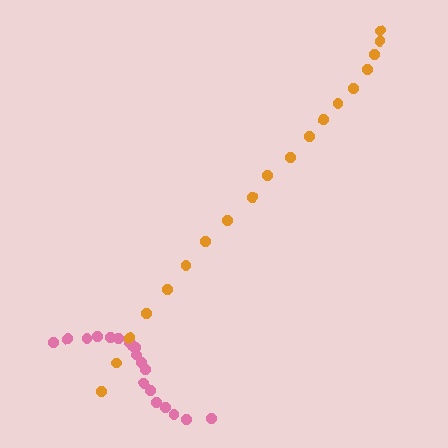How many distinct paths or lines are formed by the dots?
There are 2 distinct paths.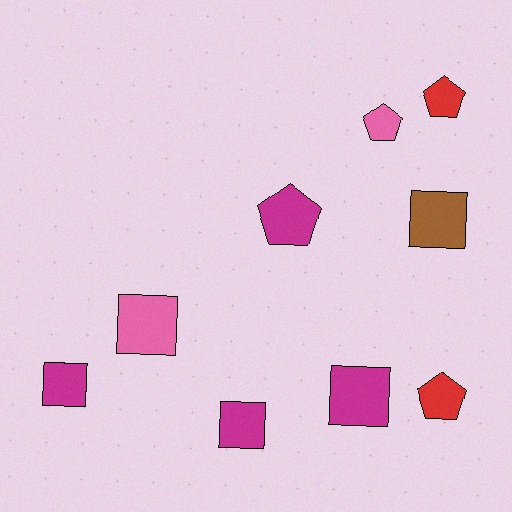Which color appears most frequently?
Magenta, with 4 objects.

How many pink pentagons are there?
There is 1 pink pentagon.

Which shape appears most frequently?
Square, with 5 objects.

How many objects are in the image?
There are 9 objects.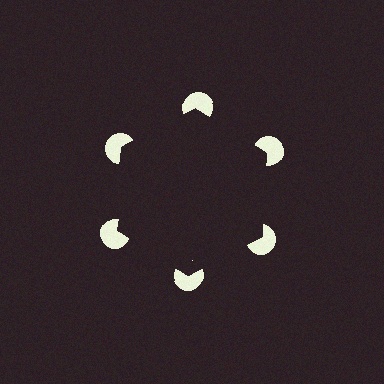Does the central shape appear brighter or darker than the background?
It typically appears slightly darker than the background, even though no actual brightness change is drawn.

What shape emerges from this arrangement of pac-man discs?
An illusory hexagon — its edges are inferred from the aligned wedge cuts in the pac-man discs, not physically drawn.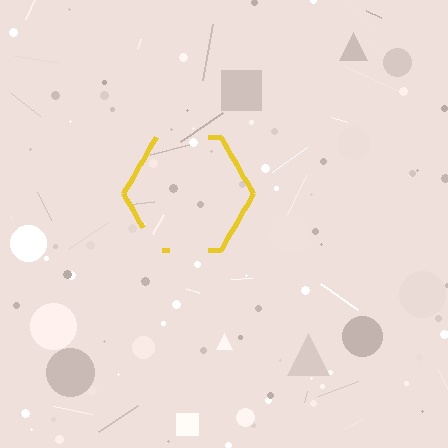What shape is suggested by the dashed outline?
The dashed outline suggests a hexagon.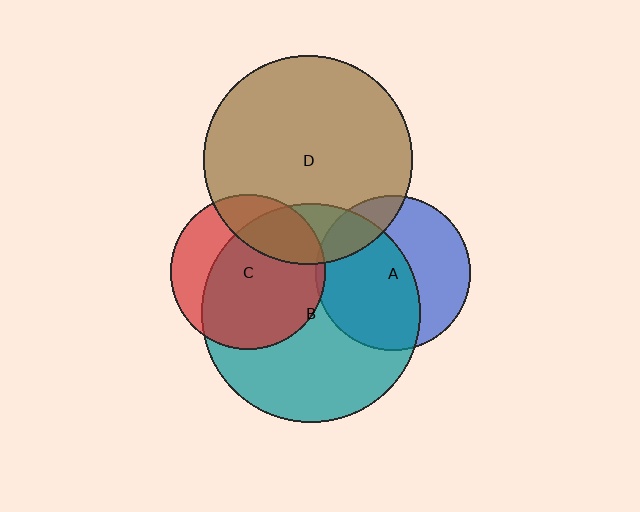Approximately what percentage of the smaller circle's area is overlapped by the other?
Approximately 55%.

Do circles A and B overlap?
Yes.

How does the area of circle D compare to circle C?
Approximately 1.8 times.